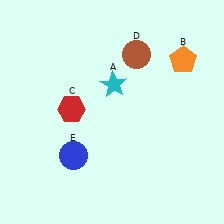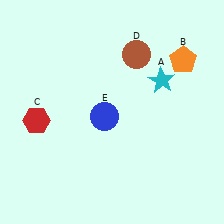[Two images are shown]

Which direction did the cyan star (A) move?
The cyan star (A) moved right.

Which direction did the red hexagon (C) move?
The red hexagon (C) moved left.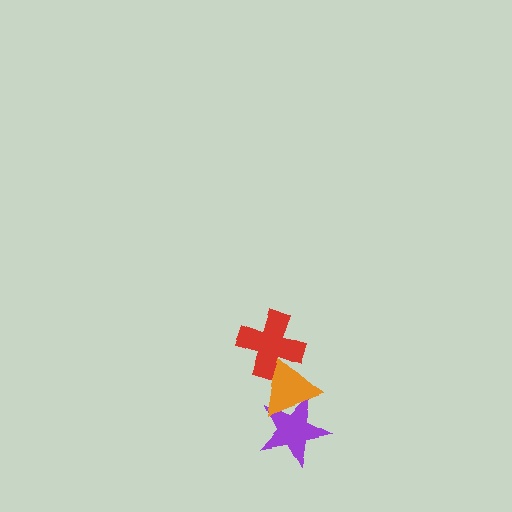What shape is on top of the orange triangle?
The red cross is on top of the orange triangle.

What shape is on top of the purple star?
The orange triangle is on top of the purple star.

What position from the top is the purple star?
The purple star is 3rd from the top.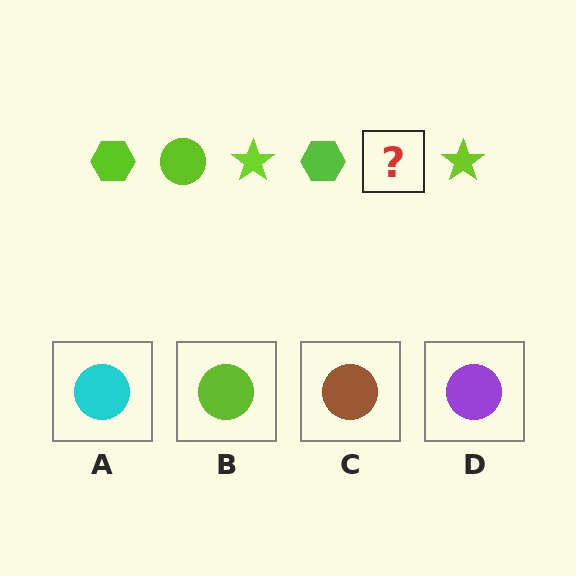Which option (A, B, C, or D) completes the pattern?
B.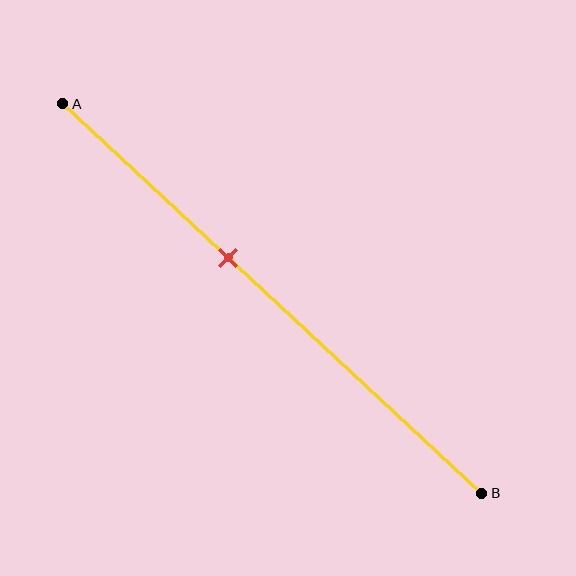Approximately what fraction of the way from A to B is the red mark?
The red mark is approximately 40% of the way from A to B.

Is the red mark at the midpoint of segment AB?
No, the mark is at about 40% from A, not at the 50% midpoint.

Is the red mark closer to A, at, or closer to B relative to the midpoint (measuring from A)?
The red mark is closer to point A than the midpoint of segment AB.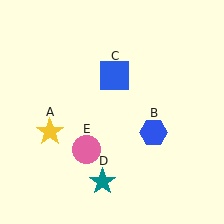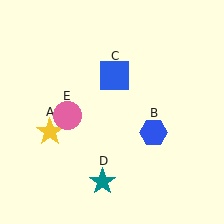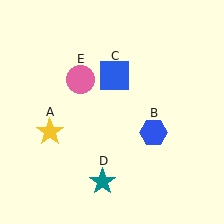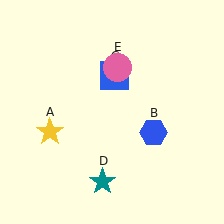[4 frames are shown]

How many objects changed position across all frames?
1 object changed position: pink circle (object E).